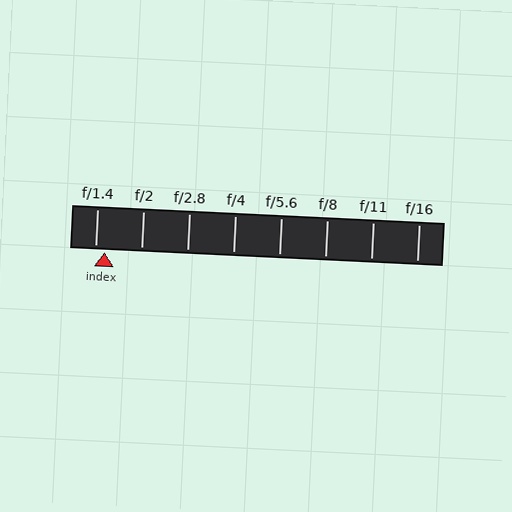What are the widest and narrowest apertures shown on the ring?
The widest aperture shown is f/1.4 and the narrowest is f/16.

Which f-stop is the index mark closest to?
The index mark is closest to f/1.4.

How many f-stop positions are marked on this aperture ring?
There are 8 f-stop positions marked.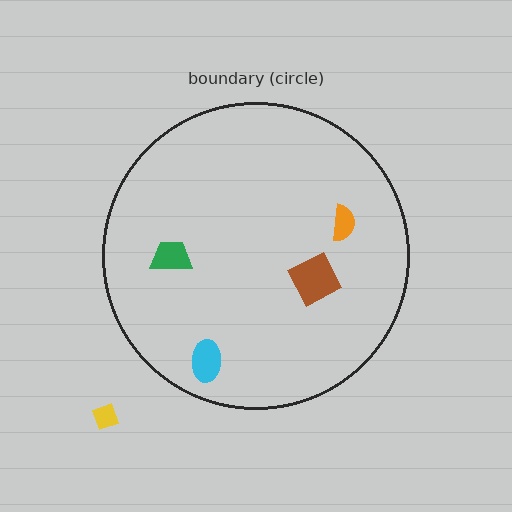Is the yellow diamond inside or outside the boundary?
Outside.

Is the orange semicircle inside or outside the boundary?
Inside.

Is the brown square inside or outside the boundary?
Inside.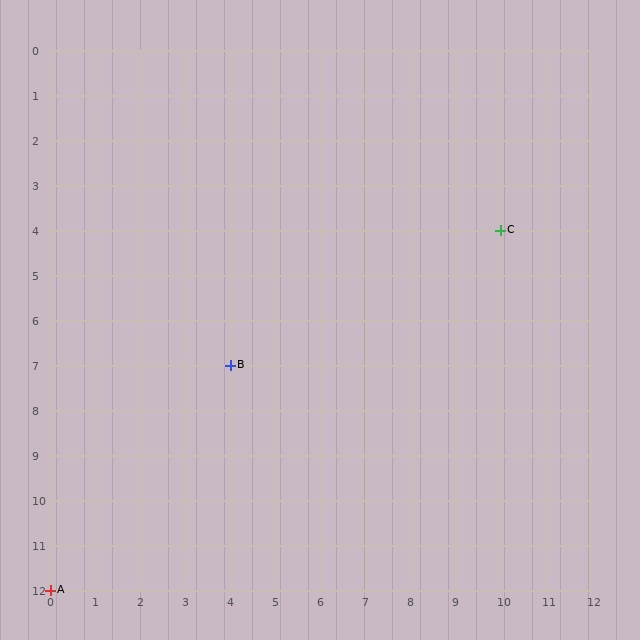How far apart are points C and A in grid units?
Points C and A are 10 columns and 8 rows apart (about 12.8 grid units diagonally).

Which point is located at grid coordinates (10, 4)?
Point C is at (10, 4).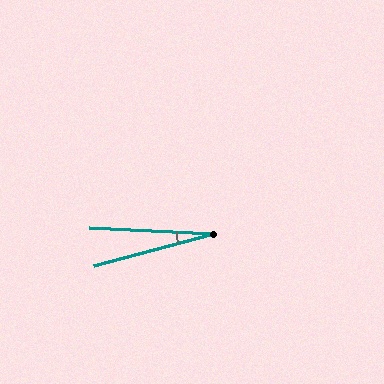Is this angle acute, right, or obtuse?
It is acute.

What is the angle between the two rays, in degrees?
Approximately 17 degrees.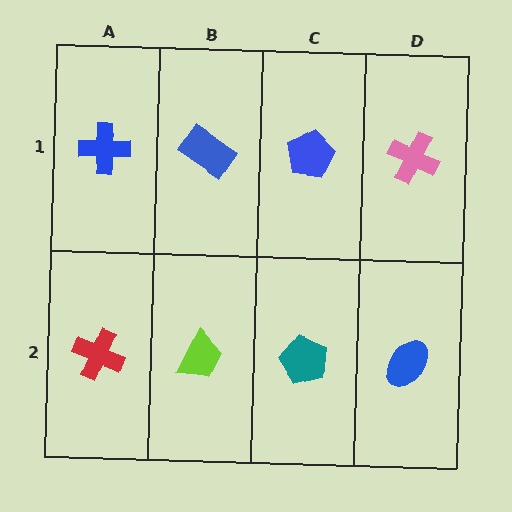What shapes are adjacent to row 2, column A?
A blue cross (row 1, column A), a lime trapezoid (row 2, column B).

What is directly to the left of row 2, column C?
A lime trapezoid.